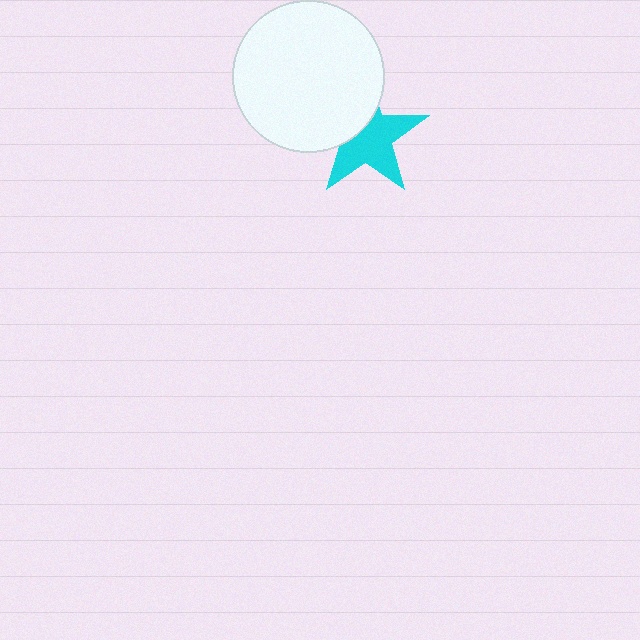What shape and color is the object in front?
The object in front is a white circle.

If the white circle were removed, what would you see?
You would see the complete cyan star.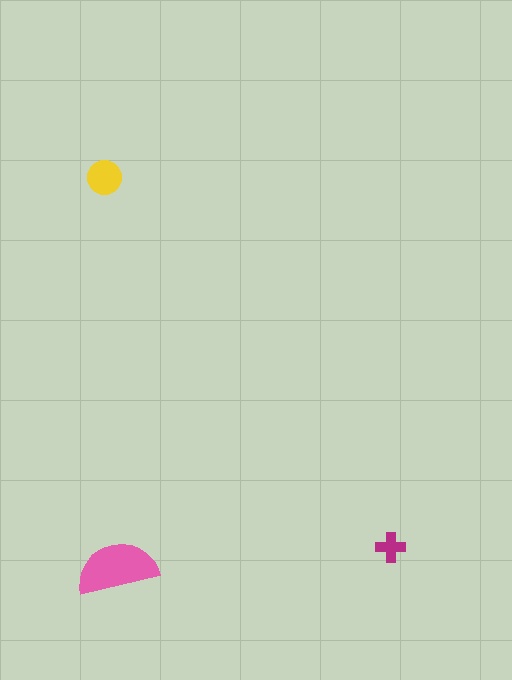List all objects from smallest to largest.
The magenta cross, the yellow circle, the pink semicircle.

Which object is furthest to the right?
The magenta cross is rightmost.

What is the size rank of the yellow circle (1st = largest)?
2nd.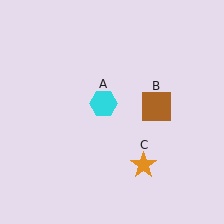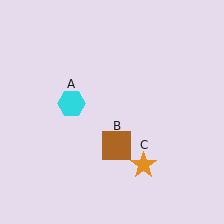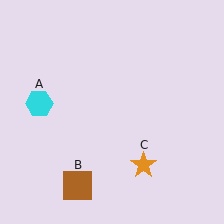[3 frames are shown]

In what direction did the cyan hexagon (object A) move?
The cyan hexagon (object A) moved left.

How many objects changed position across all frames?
2 objects changed position: cyan hexagon (object A), brown square (object B).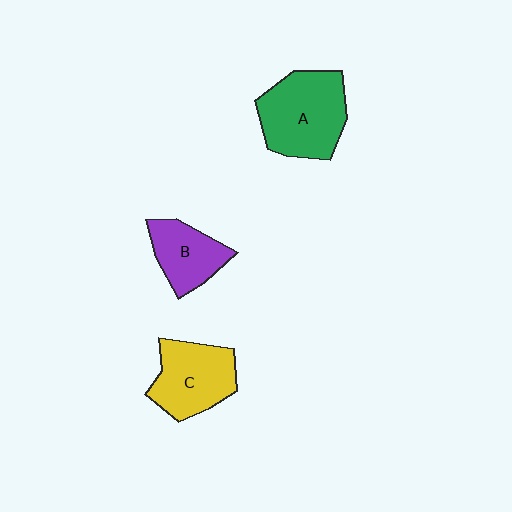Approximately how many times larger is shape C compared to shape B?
Approximately 1.3 times.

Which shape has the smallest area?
Shape B (purple).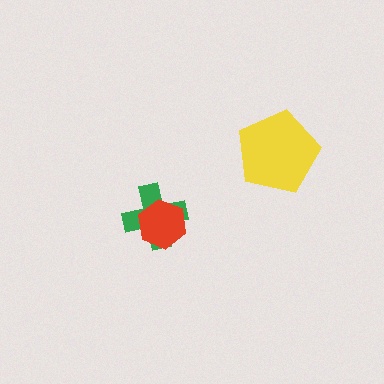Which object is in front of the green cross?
The red hexagon is in front of the green cross.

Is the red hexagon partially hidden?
No, no other shape covers it.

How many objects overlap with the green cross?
1 object overlaps with the green cross.